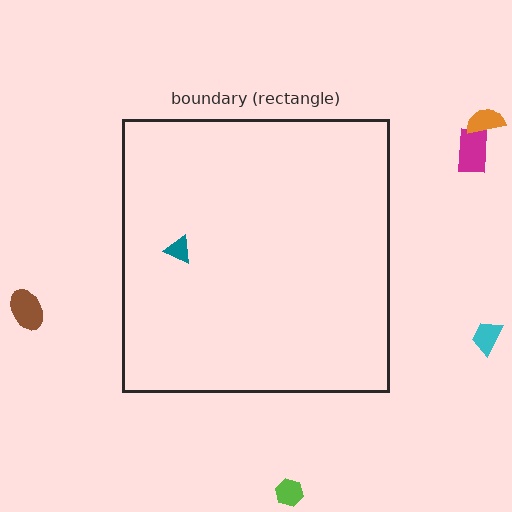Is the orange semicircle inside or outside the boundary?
Outside.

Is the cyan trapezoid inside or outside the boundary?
Outside.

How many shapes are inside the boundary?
1 inside, 5 outside.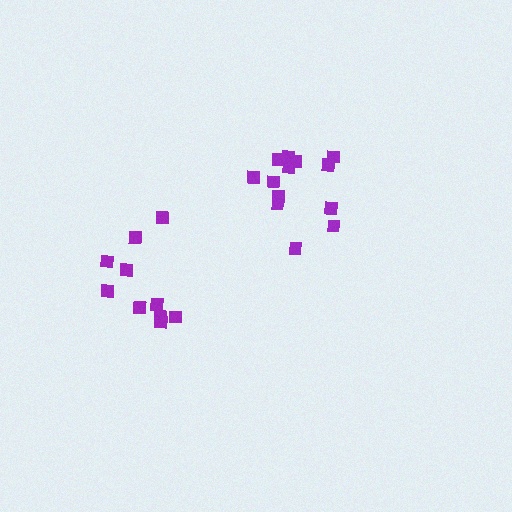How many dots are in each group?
Group 1: 13 dots, Group 2: 10 dots (23 total).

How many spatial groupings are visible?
There are 2 spatial groupings.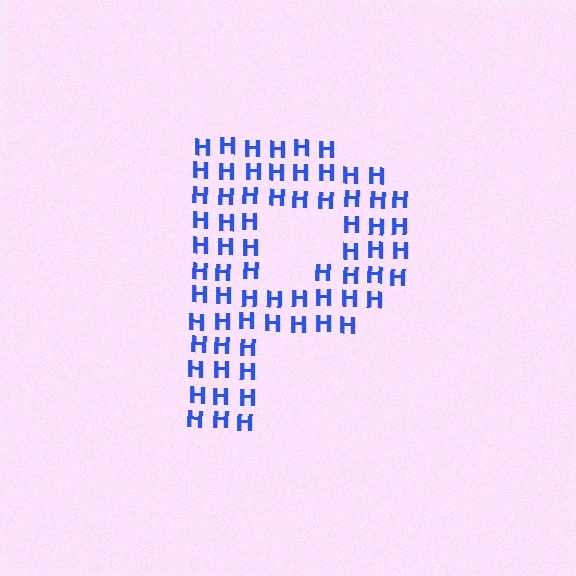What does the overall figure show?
The overall figure shows the letter P.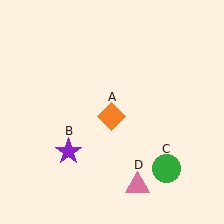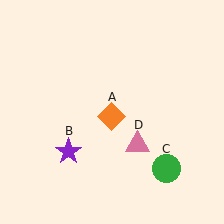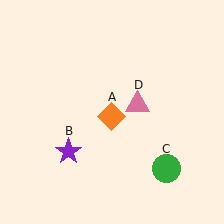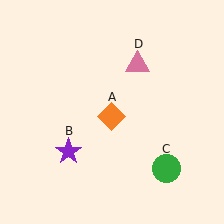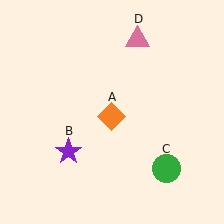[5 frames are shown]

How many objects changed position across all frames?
1 object changed position: pink triangle (object D).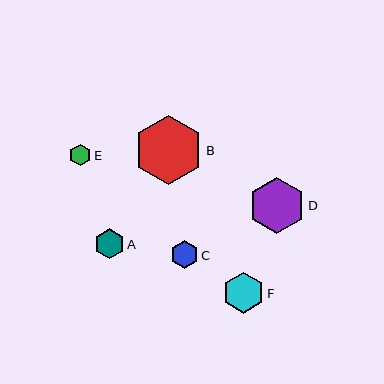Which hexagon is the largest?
Hexagon B is the largest with a size of approximately 69 pixels.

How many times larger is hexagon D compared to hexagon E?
Hexagon D is approximately 2.6 times the size of hexagon E.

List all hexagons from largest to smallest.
From largest to smallest: B, D, F, A, C, E.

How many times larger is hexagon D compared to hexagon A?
Hexagon D is approximately 1.9 times the size of hexagon A.